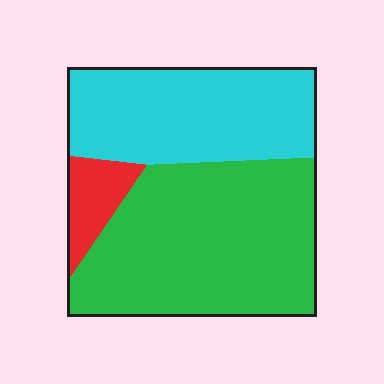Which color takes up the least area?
Red, at roughly 10%.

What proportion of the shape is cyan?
Cyan takes up about three eighths (3/8) of the shape.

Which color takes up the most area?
Green, at roughly 55%.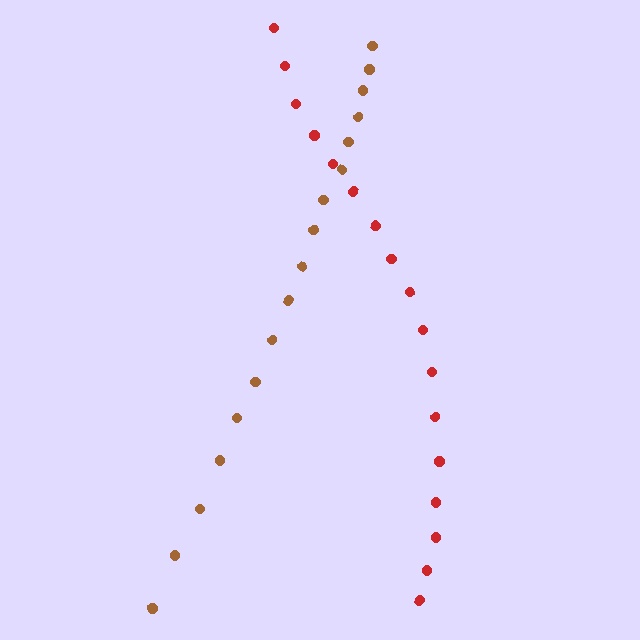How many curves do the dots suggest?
There are 2 distinct paths.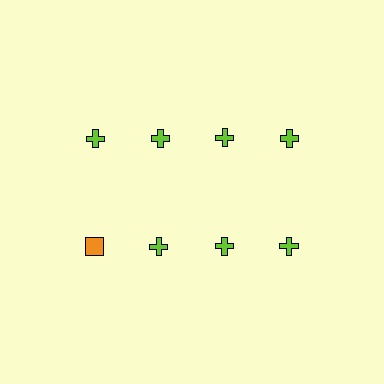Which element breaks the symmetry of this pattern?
The orange square in the second row, leftmost column breaks the symmetry. All other shapes are lime crosses.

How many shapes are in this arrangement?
There are 8 shapes arranged in a grid pattern.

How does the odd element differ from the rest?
It differs in both color (orange instead of lime) and shape (square instead of cross).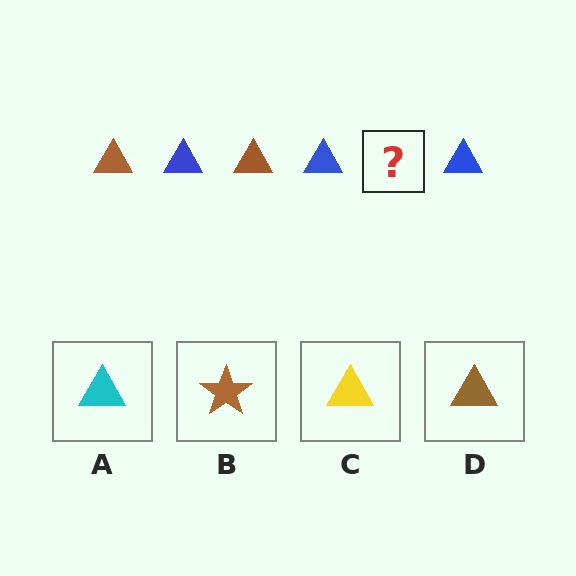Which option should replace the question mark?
Option D.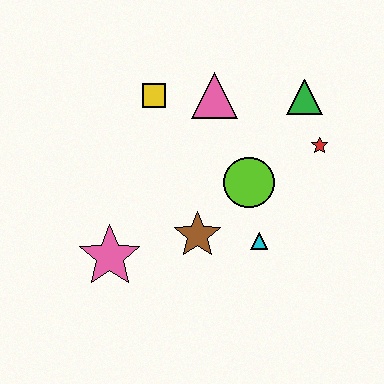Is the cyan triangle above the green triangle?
No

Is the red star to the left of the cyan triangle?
No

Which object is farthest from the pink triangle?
The pink star is farthest from the pink triangle.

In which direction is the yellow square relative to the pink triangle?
The yellow square is to the left of the pink triangle.